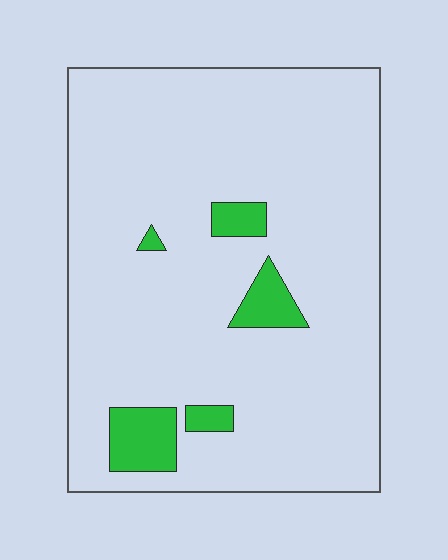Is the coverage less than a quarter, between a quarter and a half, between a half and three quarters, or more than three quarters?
Less than a quarter.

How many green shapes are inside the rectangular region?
5.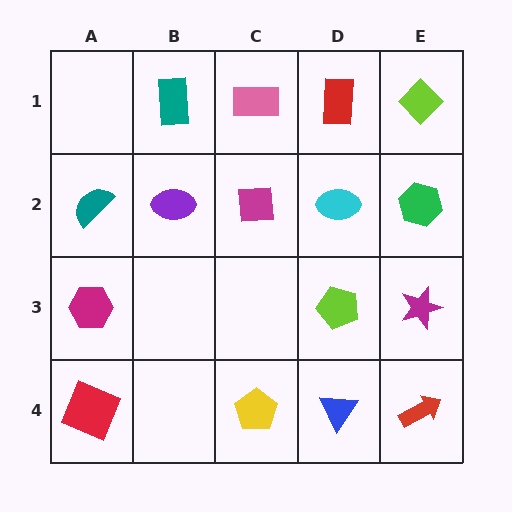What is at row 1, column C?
A pink rectangle.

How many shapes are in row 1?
4 shapes.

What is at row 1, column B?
A teal rectangle.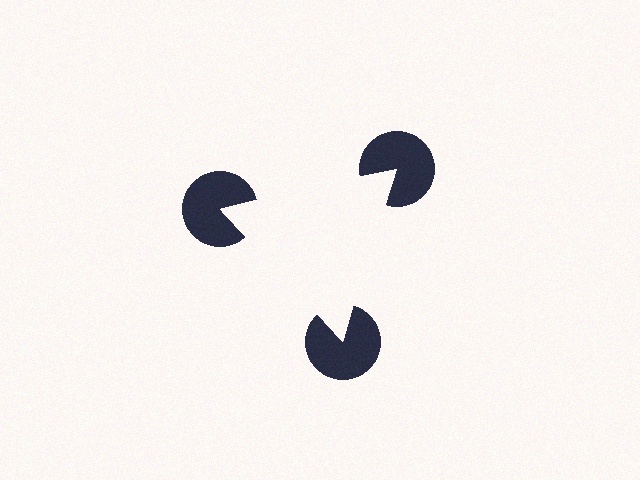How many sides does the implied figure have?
3 sides.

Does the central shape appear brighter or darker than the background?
It typically appears slightly brighter than the background, even though no actual brightness change is drawn.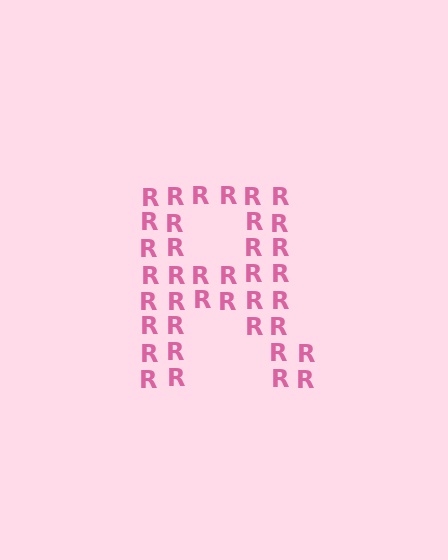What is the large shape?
The large shape is the letter R.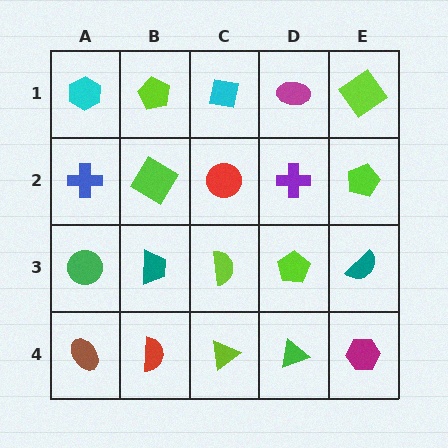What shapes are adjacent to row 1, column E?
A lime pentagon (row 2, column E), a magenta ellipse (row 1, column D).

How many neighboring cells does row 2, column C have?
4.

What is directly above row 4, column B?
A teal trapezoid.